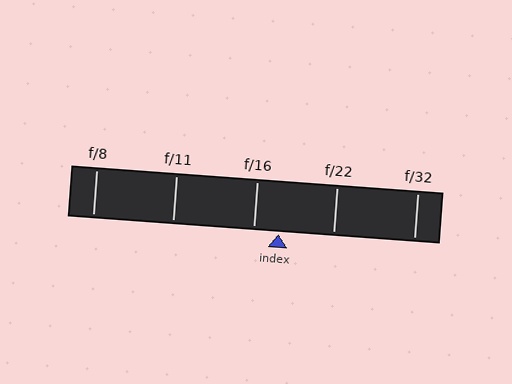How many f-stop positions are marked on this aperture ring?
There are 5 f-stop positions marked.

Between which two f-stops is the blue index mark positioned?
The index mark is between f/16 and f/22.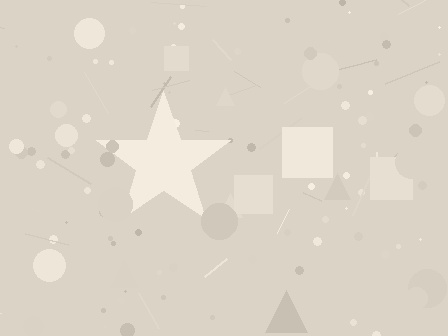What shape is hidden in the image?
A star is hidden in the image.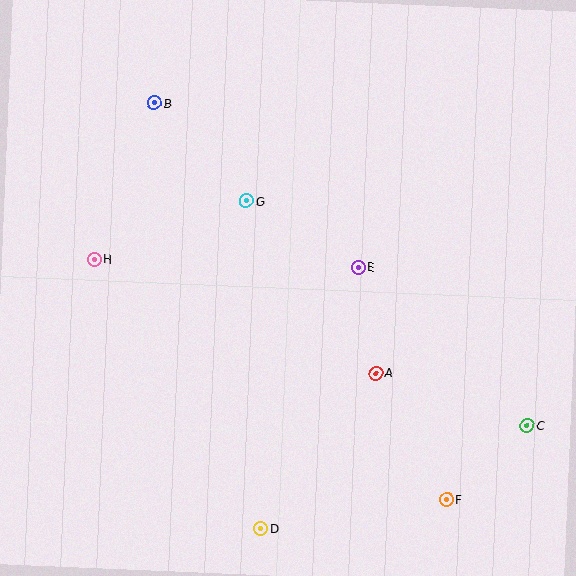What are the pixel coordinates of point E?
Point E is at (358, 267).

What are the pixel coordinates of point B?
Point B is at (154, 103).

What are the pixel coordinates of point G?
Point G is at (247, 201).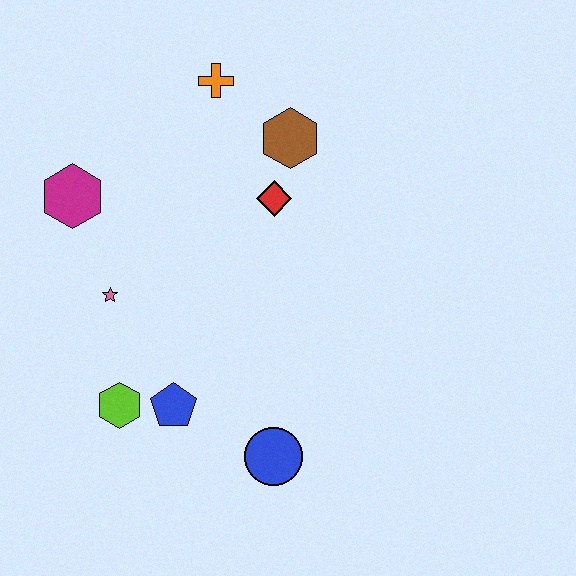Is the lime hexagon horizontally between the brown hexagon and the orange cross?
No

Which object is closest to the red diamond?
The brown hexagon is closest to the red diamond.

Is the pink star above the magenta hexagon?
No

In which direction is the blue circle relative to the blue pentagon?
The blue circle is to the right of the blue pentagon.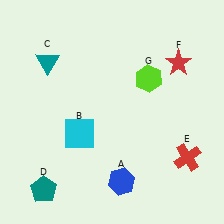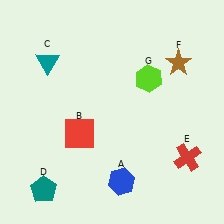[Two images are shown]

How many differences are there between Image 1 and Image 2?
There are 2 differences between the two images.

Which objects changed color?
B changed from cyan to red. F changed from red to brown.